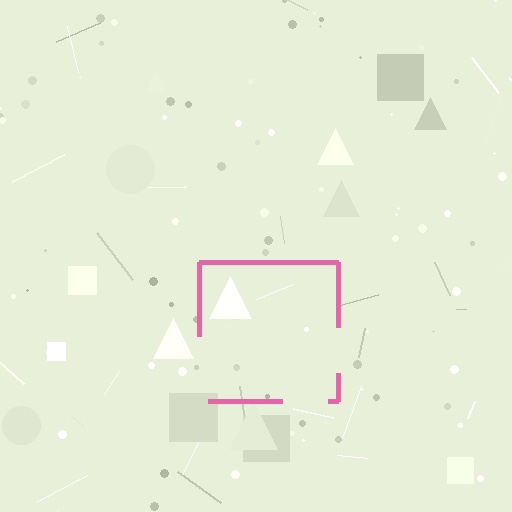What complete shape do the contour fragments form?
The contour fragments form a square.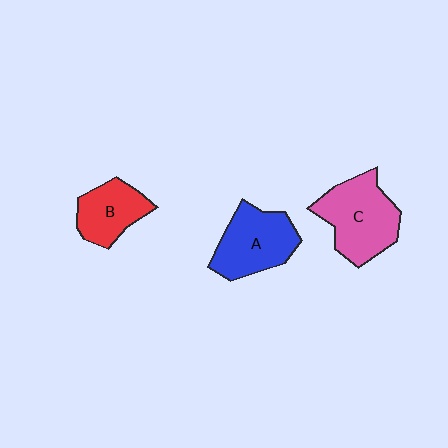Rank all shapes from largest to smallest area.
From largest to smallest: C (pink), A (blue), B (red).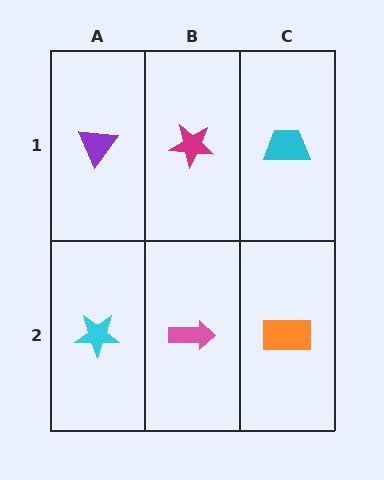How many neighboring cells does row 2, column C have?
2.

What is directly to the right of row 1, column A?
A magenta star.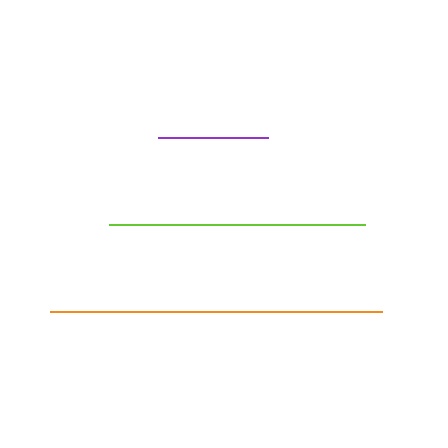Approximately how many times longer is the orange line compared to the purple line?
The orange line is approximately 3.0 times the length of the purple line.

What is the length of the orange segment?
The orange segment is approximately 332 pixels long.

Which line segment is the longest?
The orange line is the longest at approximately 332 pixels.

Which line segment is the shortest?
The purple line is the shortest at approximately 110 pixels.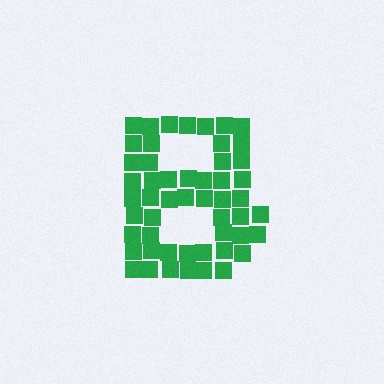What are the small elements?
The small elements are squares.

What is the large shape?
The large shape is the letter B.